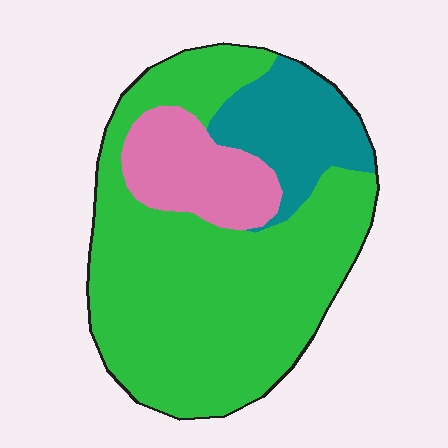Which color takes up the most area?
Green, at roughly 65%.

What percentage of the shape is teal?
Teal covers roughly 15% of the shape.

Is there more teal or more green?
Green.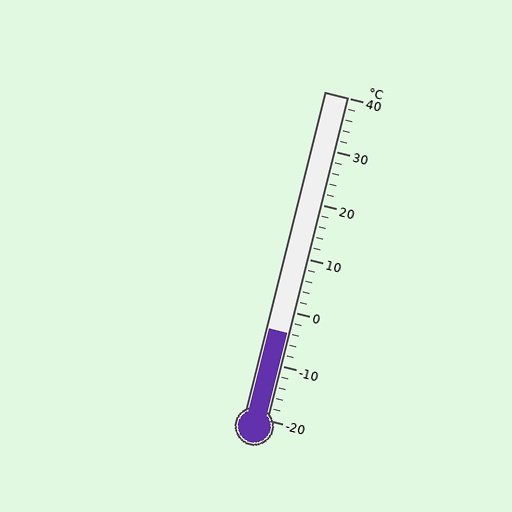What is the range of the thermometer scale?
The thermometer scale ranges from -20°C to 40°C.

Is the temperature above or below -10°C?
The temperature is above -10°C.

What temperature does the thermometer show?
The thermometer shows approximately -4°C.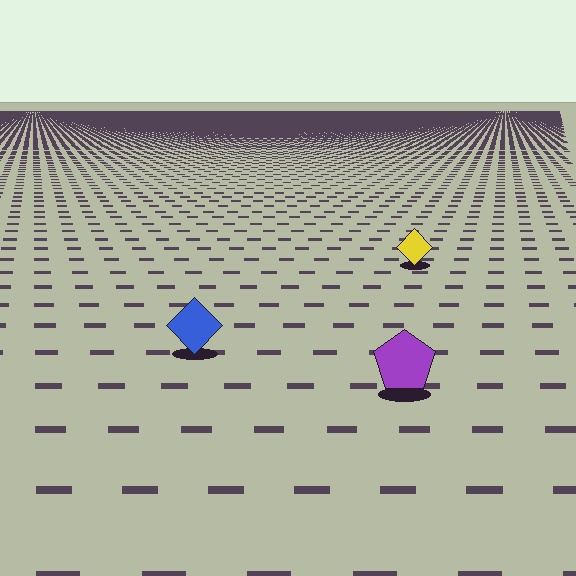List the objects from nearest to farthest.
From nearest to farthest: the purple pentagon, the blue diamond, the yellow diamond.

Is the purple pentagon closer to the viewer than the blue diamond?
Yes. The purple pentagon is closer — you can tell from the texture gradient: the ground texture is coarser near it.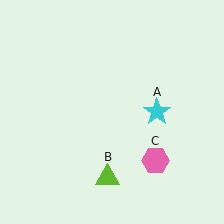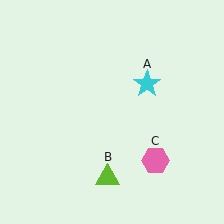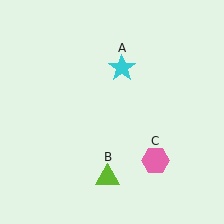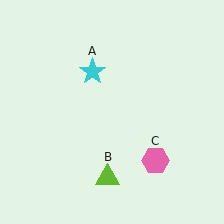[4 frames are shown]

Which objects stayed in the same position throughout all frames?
Lime triangle (object B) and pink hexagon (object C) remained stationary.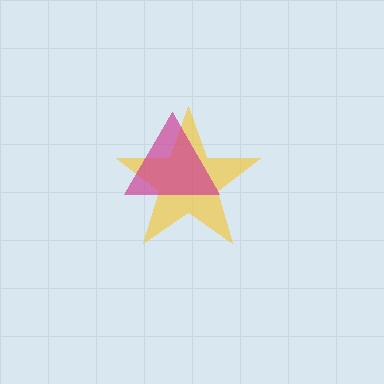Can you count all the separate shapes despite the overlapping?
Yes, there are 2 separate shapes.